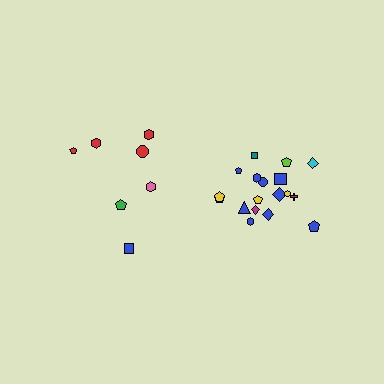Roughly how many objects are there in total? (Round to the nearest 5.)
Roughly 25 objects in total.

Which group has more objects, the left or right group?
The right group.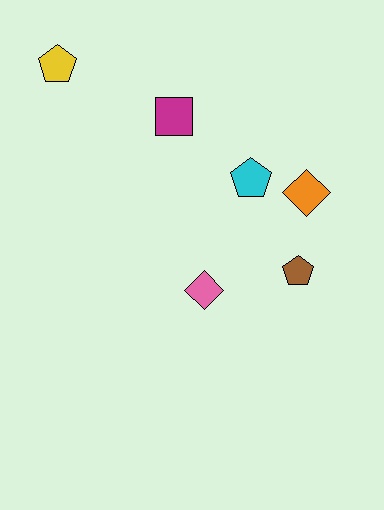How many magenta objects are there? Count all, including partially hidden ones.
There is 1 magenta object.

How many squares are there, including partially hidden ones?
There is 1 square.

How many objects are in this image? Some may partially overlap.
There are 6 objects.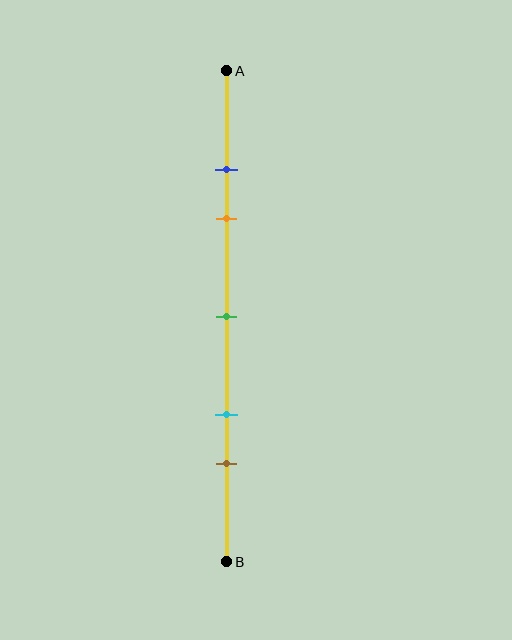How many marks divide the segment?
There are 5 marks dividing the segment.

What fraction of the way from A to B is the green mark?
The green mark is approximately 50% (0.5) of the way from A to B.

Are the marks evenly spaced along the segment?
No, the marks are not evenly spaced.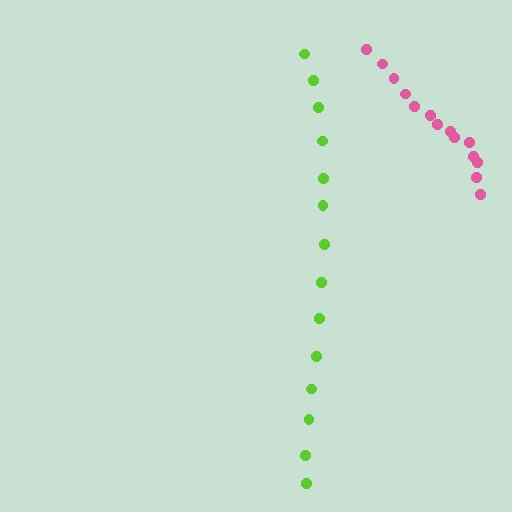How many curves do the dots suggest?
There are 2 distinct paths.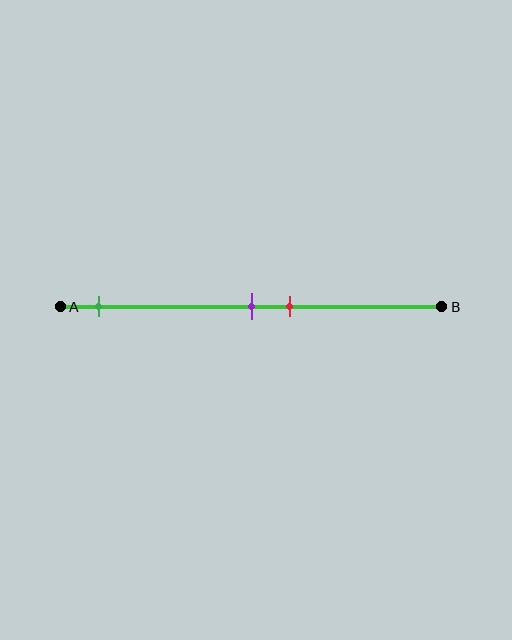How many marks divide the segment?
There are 3 marks dividing the segment.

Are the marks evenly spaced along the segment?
No, the marks are not evenly spaced.